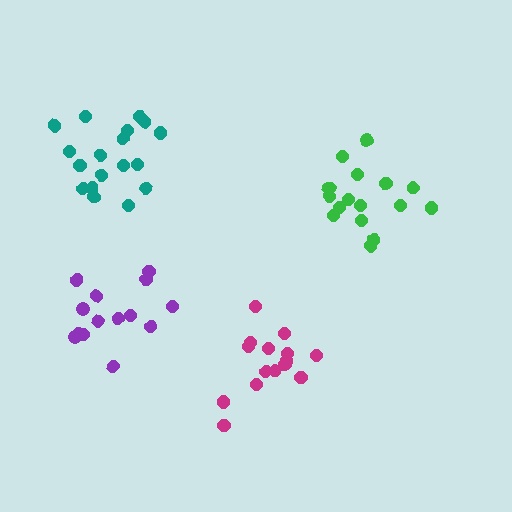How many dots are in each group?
Group 1: 18 dots, Group 2: 15 dots, Group 3: 14 dots, Group 4: 18 dots (65 total).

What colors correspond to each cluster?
The clusters are colored: green, magenta, purple, teal.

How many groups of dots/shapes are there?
There are 4 groups.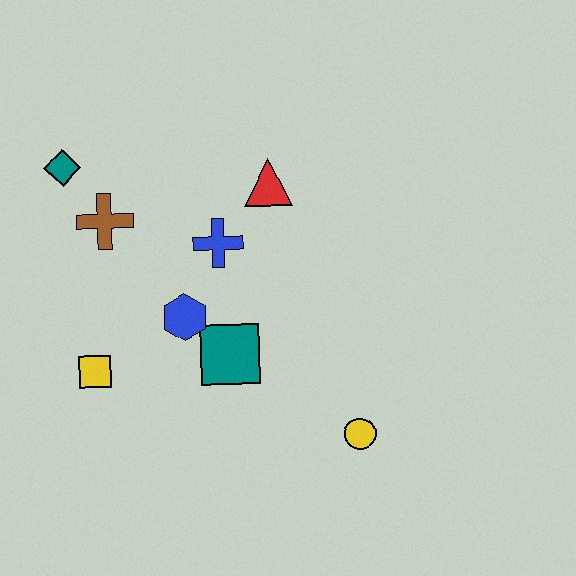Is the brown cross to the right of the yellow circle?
No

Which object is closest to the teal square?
The blue hexagon is closest to the teal square.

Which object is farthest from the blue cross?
The yellow circle is farthest from the blue cross.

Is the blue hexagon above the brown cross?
No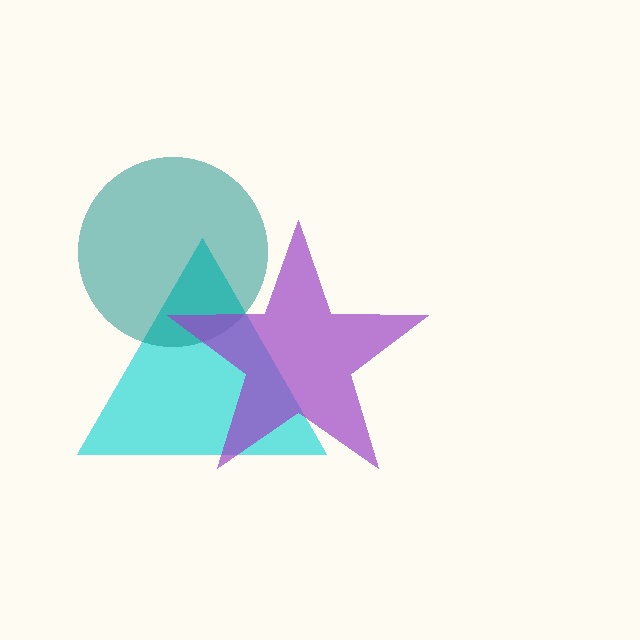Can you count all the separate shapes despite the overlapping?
Yes, there are 3 separate shapes.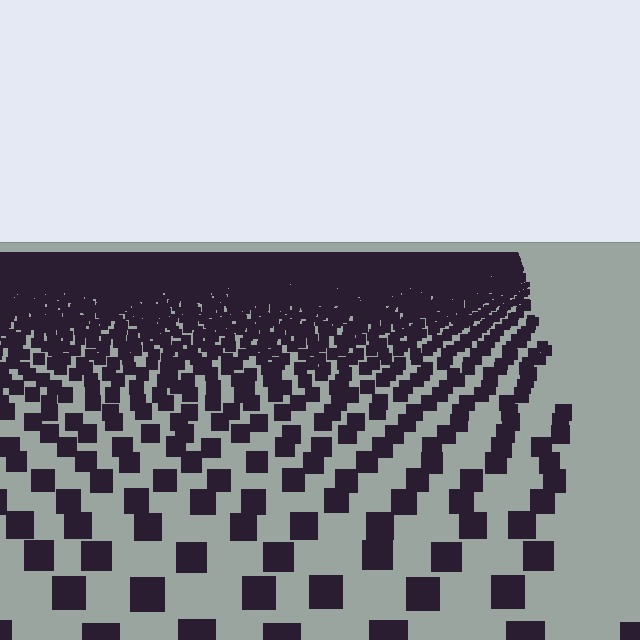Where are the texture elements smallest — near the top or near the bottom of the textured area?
Near the top.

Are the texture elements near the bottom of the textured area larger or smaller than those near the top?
Larger. Near the bottom, elements are closer to the viewer and appear at a bigger on-screen size.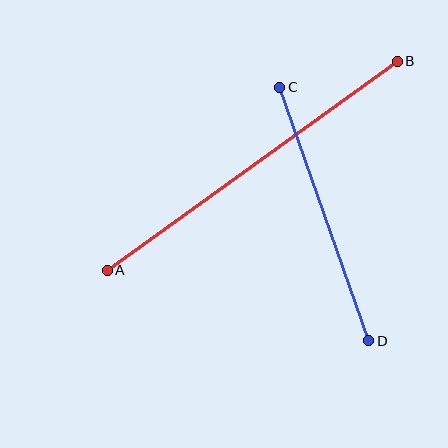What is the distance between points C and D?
The distance is approximately 269 pixels.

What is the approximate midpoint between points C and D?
The midpoint is at approximately (324, 214) pixels.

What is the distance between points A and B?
The distance is approximately 357 pixels.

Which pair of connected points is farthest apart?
Points A and B are farthest apart.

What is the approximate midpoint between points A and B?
The midpoint is at approximately (252, 166) pixels.